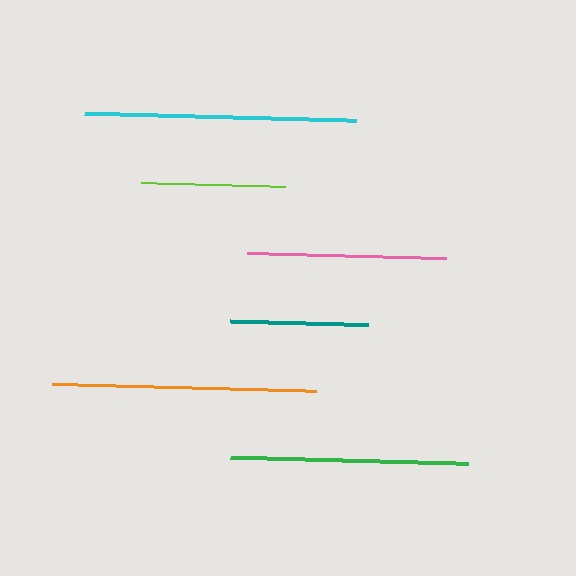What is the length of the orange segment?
The orange segment is approximately 264 pixels long.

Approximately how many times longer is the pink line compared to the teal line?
The pink line is approximately 1.4 times the length of the teal line.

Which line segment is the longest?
The cyan line is the longest at approximately 272 pixels.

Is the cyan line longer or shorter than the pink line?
The cyan line is longer than the pink line.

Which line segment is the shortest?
The teal line is the shortest at approximately 137 pixels.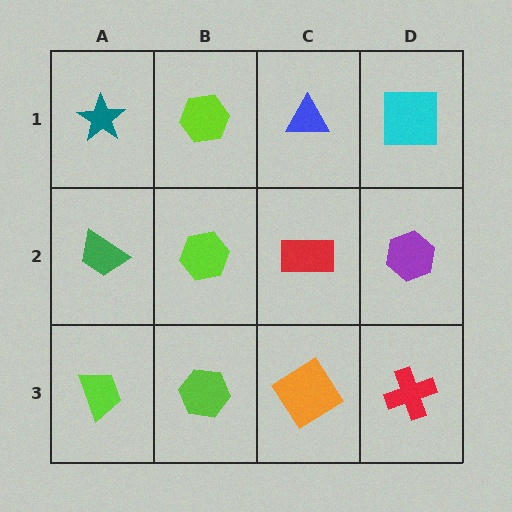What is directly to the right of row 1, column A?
A lime hexagon.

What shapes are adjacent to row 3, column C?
A red rectangle (row 2, column C), a lime hexagon (row 3, column B), a red cross (row 3, column D).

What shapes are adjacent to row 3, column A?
A green trapezoid (row 2, column A), a lime hexagon (row 3, column B).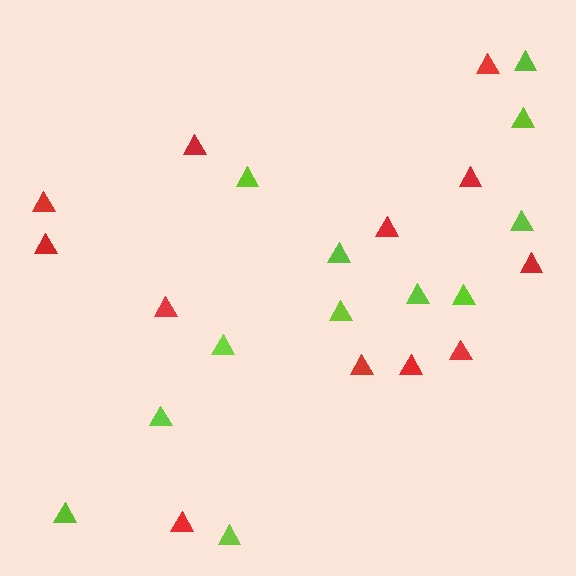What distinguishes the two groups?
There are 2 groups: one group of lime triangles (12) and one group of red triangles (12).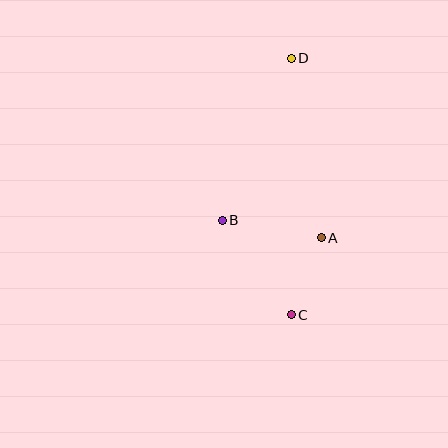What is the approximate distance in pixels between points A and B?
The distance between A and B is approximately 101 pixels.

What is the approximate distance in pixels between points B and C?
The distance between B and C is approximately 117 pixels.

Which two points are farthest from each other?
Points C and D are farthest from each other.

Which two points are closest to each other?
Points A and C are closest to each other.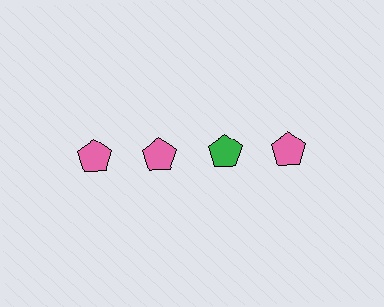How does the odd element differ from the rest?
It has a different color: green instead of pink.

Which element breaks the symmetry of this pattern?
The green pentagon in the top row, center column breaks the symmetry. All other shapes are pink pentagons.